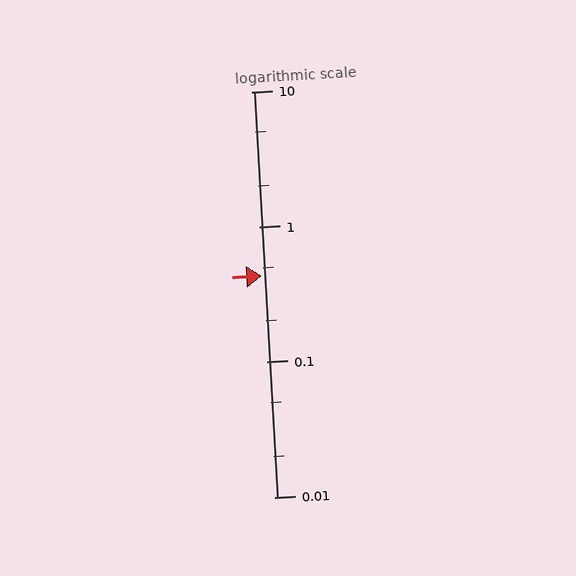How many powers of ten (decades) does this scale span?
The scale spans 3 decades, from 0.01 to 10.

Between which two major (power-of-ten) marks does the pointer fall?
The pointer is between 0.1 and 1.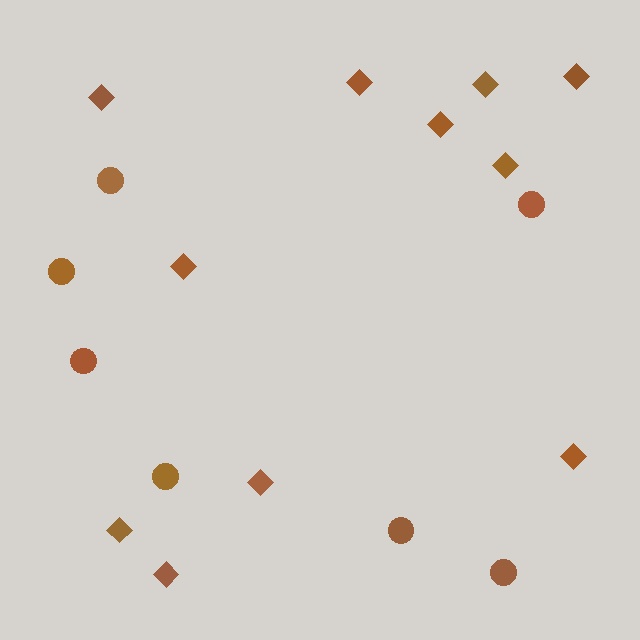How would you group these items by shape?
There are 2 groups: one group of diamonds (11) and one group of circles (7).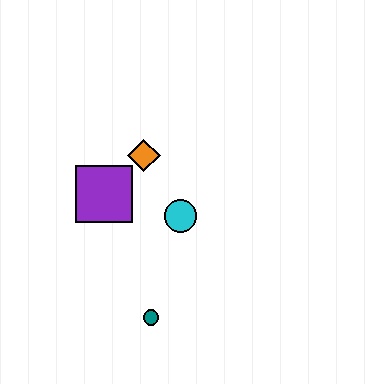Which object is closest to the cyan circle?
The orange diamond is closest to the cyan circle.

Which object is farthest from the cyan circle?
The teal circle is farthest from the cyan circle.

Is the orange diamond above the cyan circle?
Yes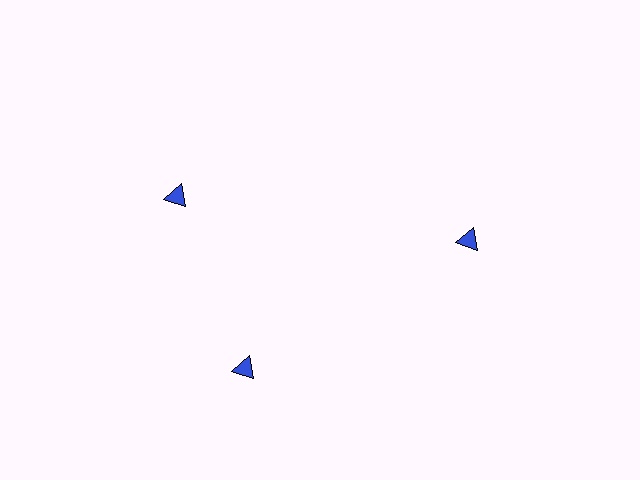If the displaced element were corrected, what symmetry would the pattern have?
It would have 3-fold rotational symmetry — the pattern would map onto itself every 120 degrees.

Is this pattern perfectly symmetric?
No. The 3 blue triangles are arranged in a ring, but one element near the 11 o'clock position is rotated out of alignment along the ring, breaking the 3-fold rotational symmetry.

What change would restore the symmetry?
The symmetry would be restored by rotating it back into even spacing with its neighbors so that all 3 triangles sit at equal angles and equal distance from the center.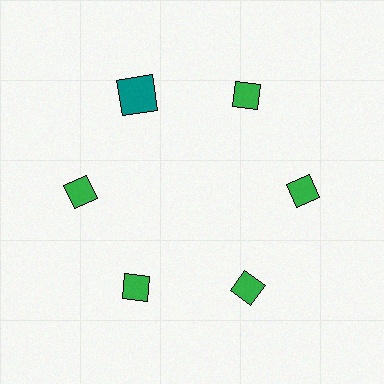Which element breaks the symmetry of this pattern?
The teal square at roughly the 11 o'clock position breaks the symmetry. All other shapes are green diamonds.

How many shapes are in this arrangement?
There are 6 shapes arranged in a ring pattern.